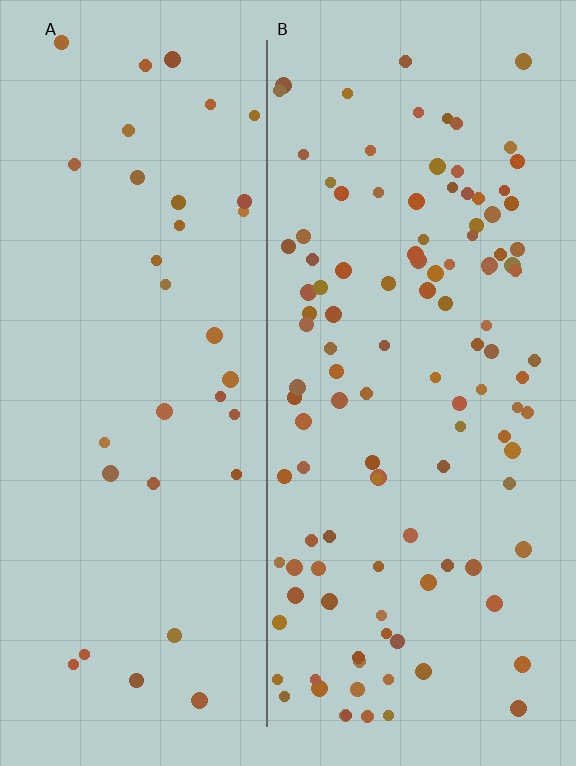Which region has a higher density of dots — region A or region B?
B (the right).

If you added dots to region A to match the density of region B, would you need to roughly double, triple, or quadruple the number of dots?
Approximately triple.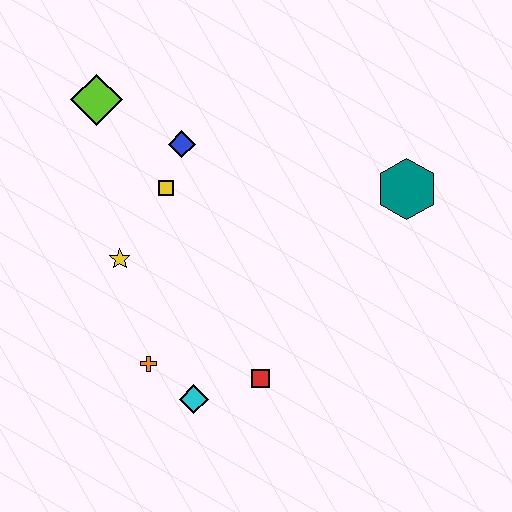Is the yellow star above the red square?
Yes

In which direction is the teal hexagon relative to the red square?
The teal hexagon is above the red square.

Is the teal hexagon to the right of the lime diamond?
Yes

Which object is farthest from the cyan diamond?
The lime diamond is farthest from the cyan diamond.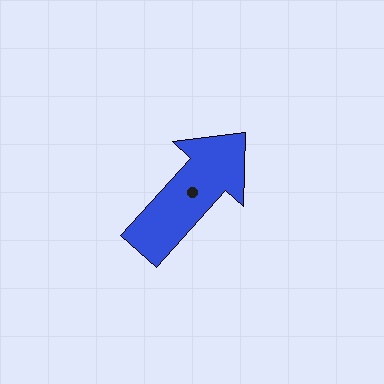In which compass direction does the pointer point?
Northeast.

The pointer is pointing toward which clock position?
Roughly 1 o'clock.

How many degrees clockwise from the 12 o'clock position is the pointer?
Approximately 42 degrees.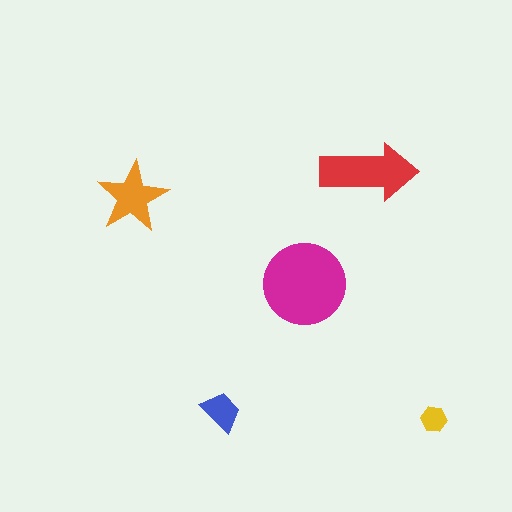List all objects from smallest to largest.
The yellow hexagon, the blue trapezoid, the orange star, the red arrow, the magenta circle.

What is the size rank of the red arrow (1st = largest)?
2nd.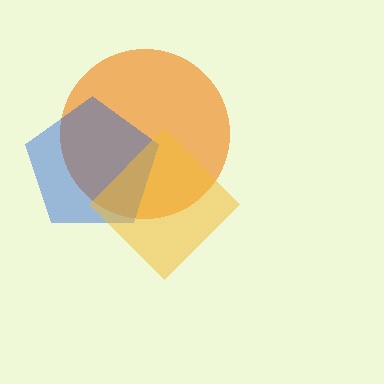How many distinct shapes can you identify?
There are 3 distinct shapes: an orange circle, a blue pentagon, a yellow diamond.